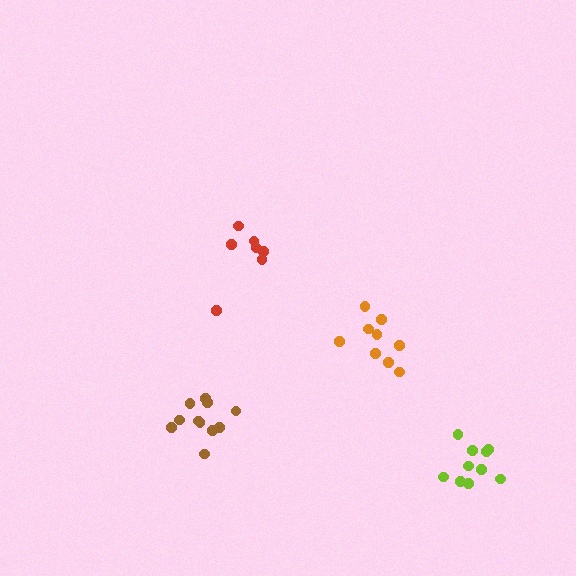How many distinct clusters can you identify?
There are 4 distinct clusters.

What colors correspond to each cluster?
The clusters are colored: red, brown, orange, lime.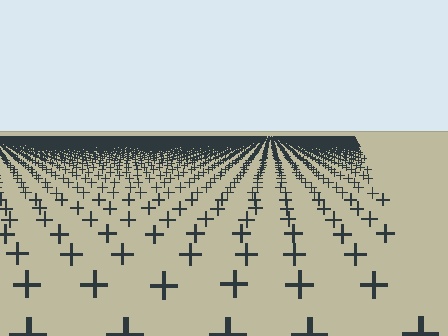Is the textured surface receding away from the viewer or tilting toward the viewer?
The surface is receding away from the viewer. Texture elements get smaller and denser toward the top.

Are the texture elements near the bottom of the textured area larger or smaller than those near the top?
Larger. Near the bottom, elements are closer to the viewer and appear at a bigger on-screen size.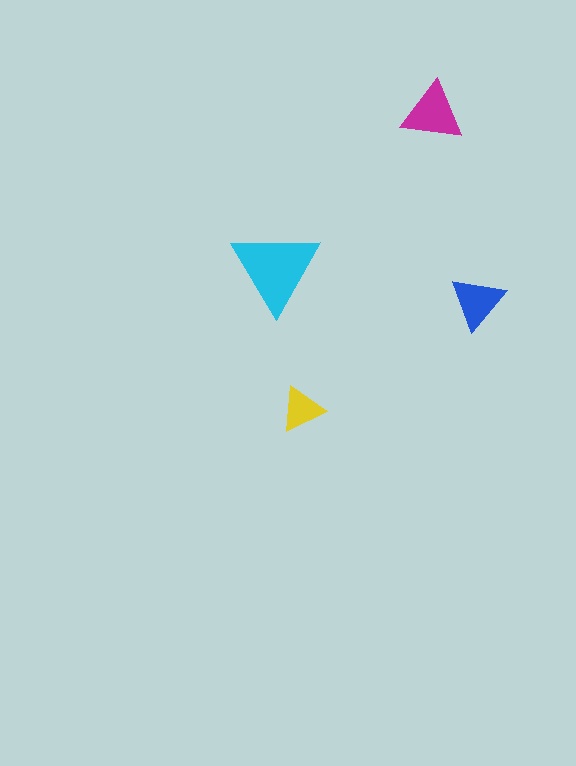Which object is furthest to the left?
The cyan triangle is leftmost.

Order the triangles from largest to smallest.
the cyan one, the magenta one, the blue one, the yellow one.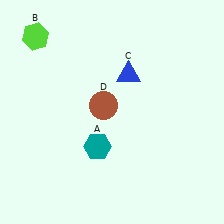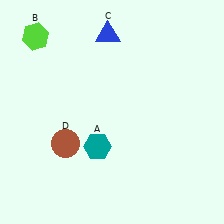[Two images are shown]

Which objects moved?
The objects that moved are: the blue triangle (C), the brown circle (D).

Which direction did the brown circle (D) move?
The brown circle (D) moved down.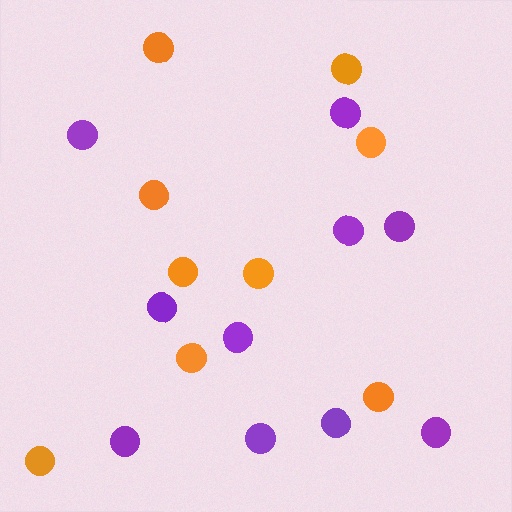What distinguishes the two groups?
There are 2 groups: one group of purple circles (10) and one group of orange circles (9).